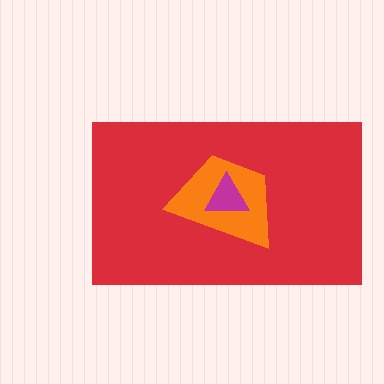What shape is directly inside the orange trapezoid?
The magenta triangle.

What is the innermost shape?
The magenta triangle.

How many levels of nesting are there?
3.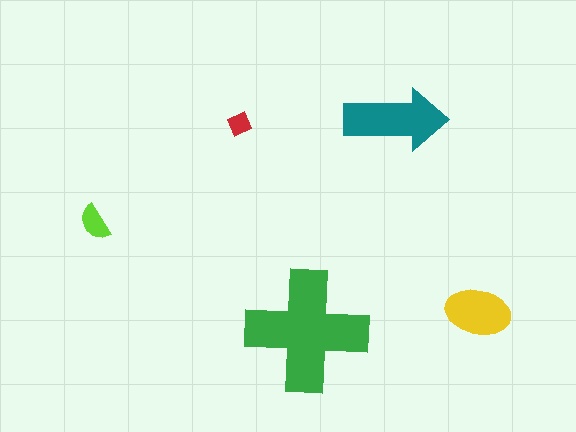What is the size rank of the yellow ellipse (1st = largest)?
3rd.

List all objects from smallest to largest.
The red diamond, the lime semicircle, the yellow ellipse, the teal arrow, the green cross.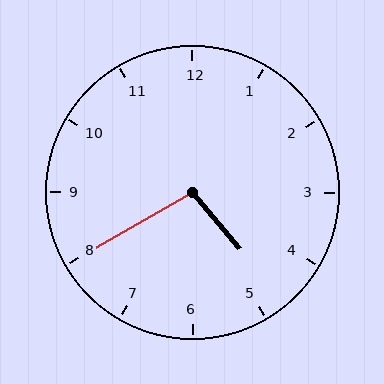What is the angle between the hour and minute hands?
Approximately 100 degrees.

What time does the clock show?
4:40.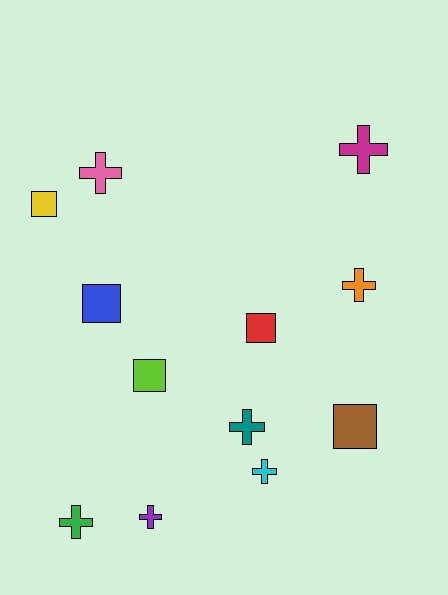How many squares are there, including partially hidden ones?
There are 5 squares.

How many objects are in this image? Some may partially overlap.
There are 12 objects.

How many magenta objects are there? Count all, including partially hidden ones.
There is 1 magenta object.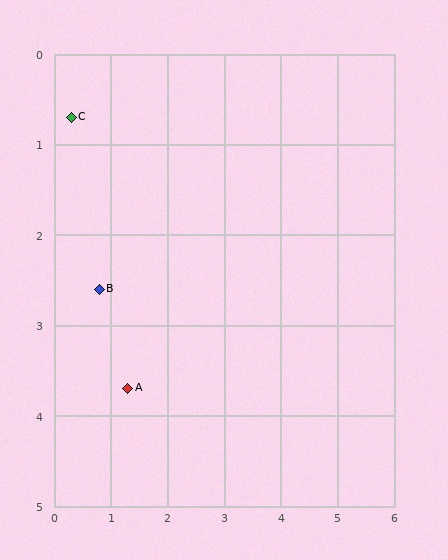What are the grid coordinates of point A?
Point A is at approximately (1.3, 3.7).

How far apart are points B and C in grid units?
Points B and C are about 2.0 grid units apart.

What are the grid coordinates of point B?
Point B is at approximately (0.8, 2.6).